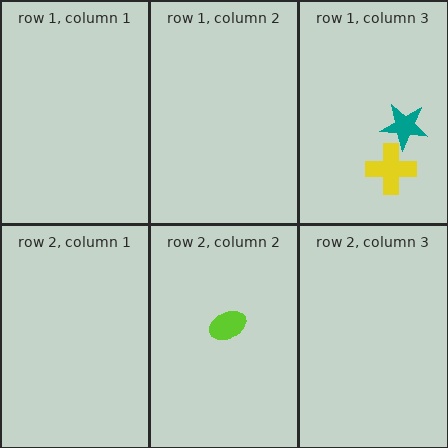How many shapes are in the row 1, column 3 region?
2.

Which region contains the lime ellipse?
The row 2, column 2 region.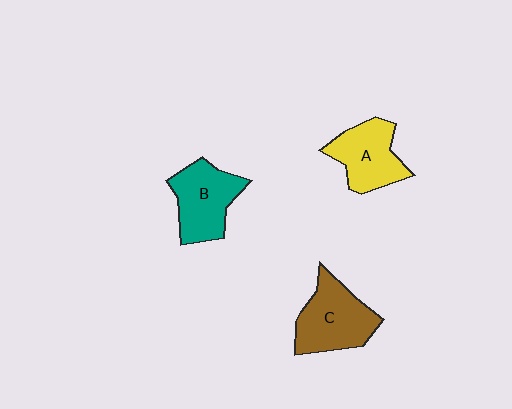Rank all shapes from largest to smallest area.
From largest to smallest: C (brown), B (teal), A (yellow).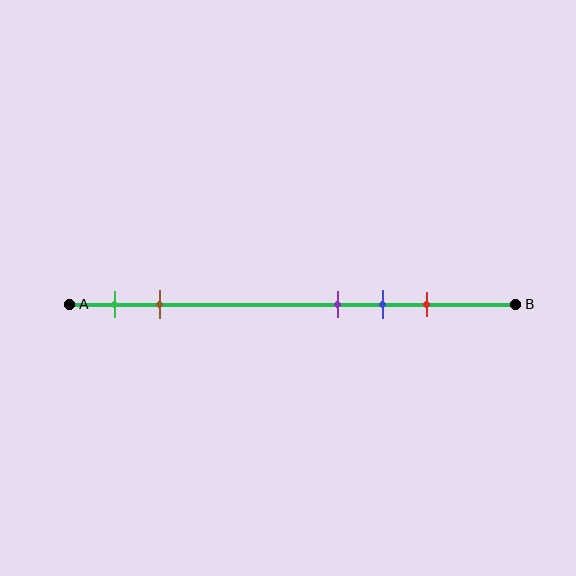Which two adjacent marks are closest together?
The purple and blue marks are the closest adjacent pair.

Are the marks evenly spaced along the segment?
No, the marks are not evenly spaced.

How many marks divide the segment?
There are 5 marks dividing the segment.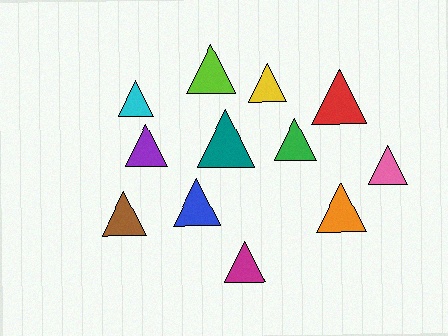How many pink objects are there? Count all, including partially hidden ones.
There is 1 pink object.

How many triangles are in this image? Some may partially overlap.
There are 12 triangles.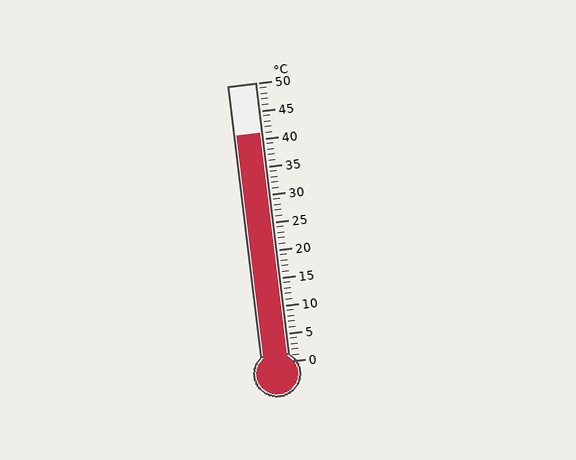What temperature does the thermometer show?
The thermometer shows approximately 41°C.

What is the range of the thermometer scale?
The thermometer scale ranges from 0°C to 50°C.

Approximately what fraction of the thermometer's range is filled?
The thermometer is filled to approximately 80% of its range.